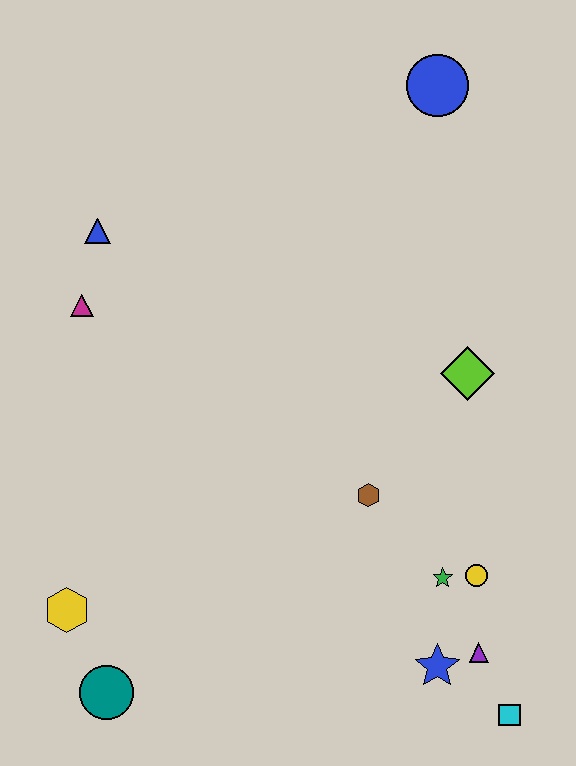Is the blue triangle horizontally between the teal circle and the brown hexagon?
No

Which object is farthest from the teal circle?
The blue circle is farthest from the teal circle.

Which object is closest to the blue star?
The purple triangle is closest to the blue star.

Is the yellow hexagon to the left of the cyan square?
Yes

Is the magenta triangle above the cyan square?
Yes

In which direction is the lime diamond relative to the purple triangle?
The lime diamond is above the purple triangle.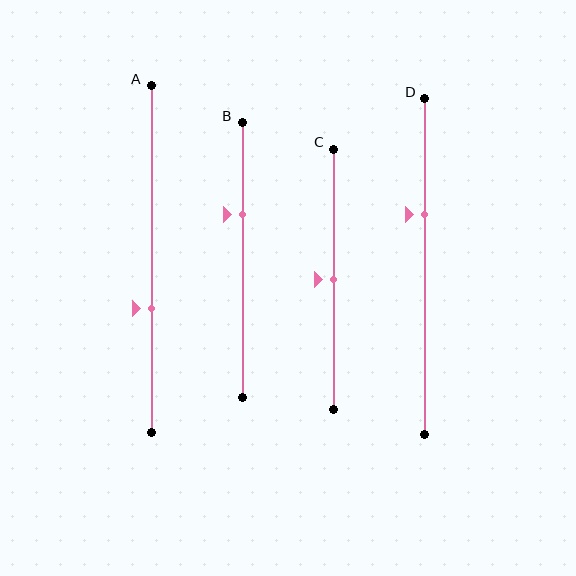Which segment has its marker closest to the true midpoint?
Segment C has its marker closest to the true midpoint.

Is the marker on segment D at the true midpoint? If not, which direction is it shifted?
No, the marker on segment D is shifted upward by about 16% of the segment length.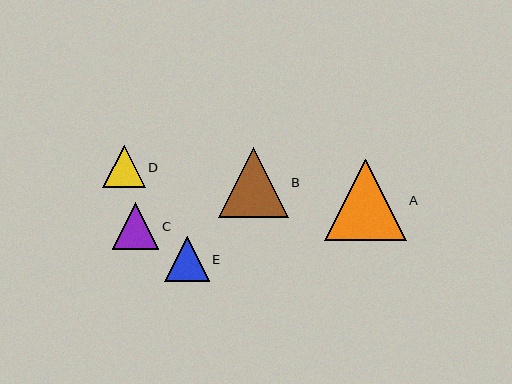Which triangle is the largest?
Triangle A is the largest with a size of approximately 81 pixels.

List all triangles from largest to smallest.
From largest to smallest: A, B, C, E, D.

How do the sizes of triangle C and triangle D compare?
Triangle C and triangle D are approximately the same size.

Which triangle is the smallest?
Triangle D is the smallest with a size of approximately 42 pixels.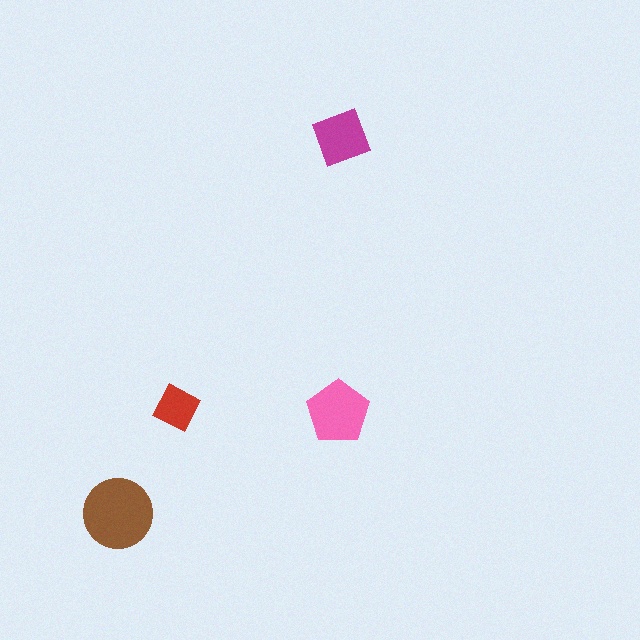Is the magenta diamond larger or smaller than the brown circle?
Smaller.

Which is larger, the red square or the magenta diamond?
The magenta diamond.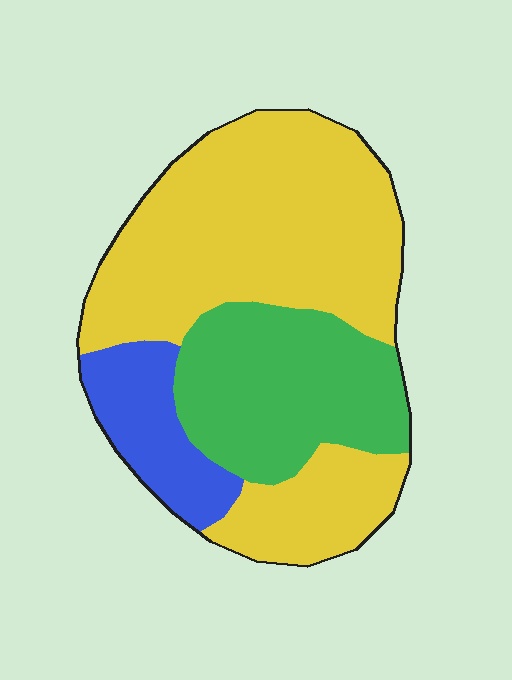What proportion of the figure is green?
Green covers roughly 30% of the figure.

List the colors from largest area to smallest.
From largest to smallest: yellow, green, blue.